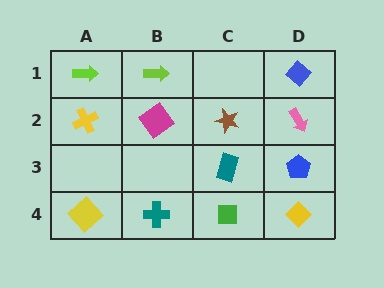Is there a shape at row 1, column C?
No, that cell is empty.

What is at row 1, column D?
A blue diamond.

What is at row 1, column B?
A lime arrow.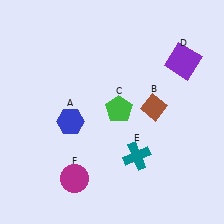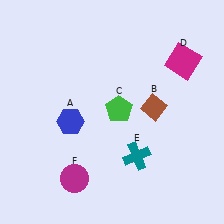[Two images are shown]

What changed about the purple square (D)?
In Image 1, D is purple. In Image 2, it changed to magenta.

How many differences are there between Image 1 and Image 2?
There is 1 difference between the two images.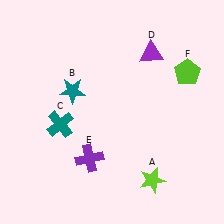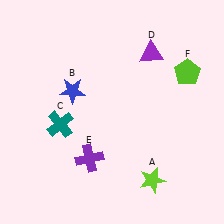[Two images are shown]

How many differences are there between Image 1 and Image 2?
There is 1 difference between the two images.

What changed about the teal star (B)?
In Image 1, B is teal. In Image 2, it changed to blue.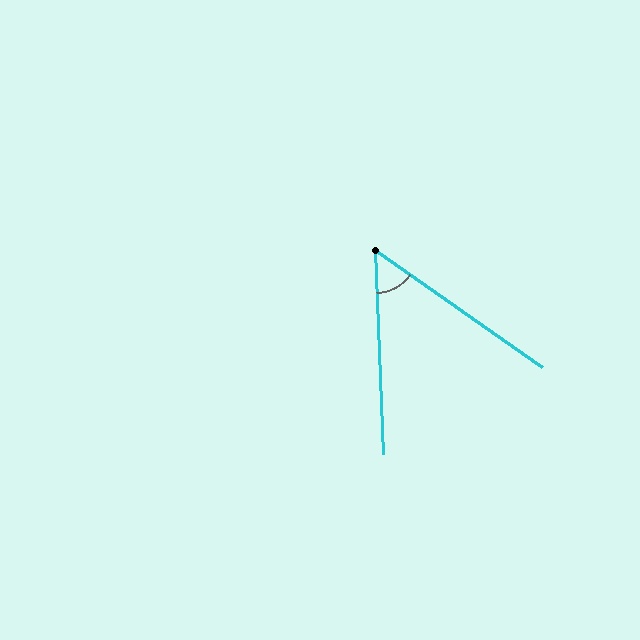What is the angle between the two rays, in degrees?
Approximately 53 degrees.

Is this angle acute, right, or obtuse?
It is acute.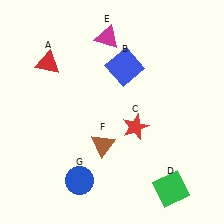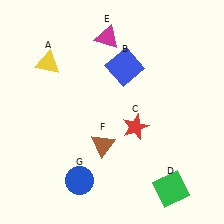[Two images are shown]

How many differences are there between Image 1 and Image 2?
There is 1 difference between the two images.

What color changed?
The triangle (A) changed from red in Image 1 to yellow in Image 2.